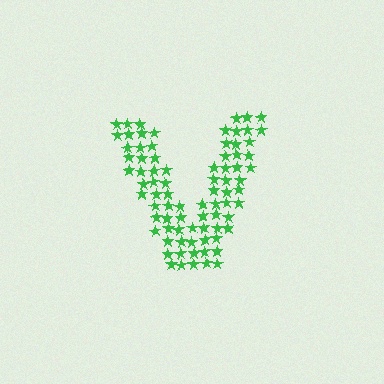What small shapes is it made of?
It is made of small stars.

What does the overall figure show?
The overall figure shows the letter V.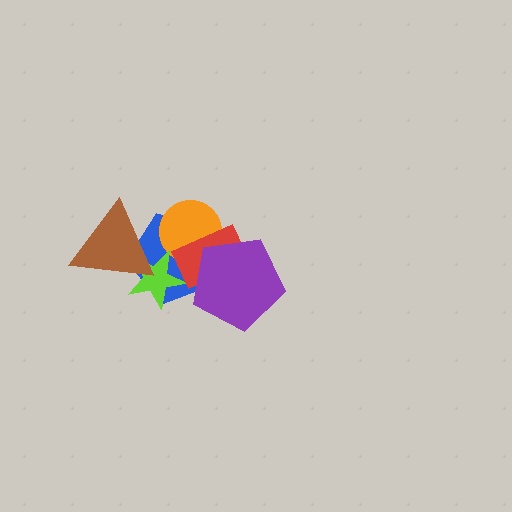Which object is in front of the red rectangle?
The purple pentagon is in front of the red rectangle.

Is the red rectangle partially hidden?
Yes, it is partially covered by another shape.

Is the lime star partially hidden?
Yes, it is partially covered by another shape.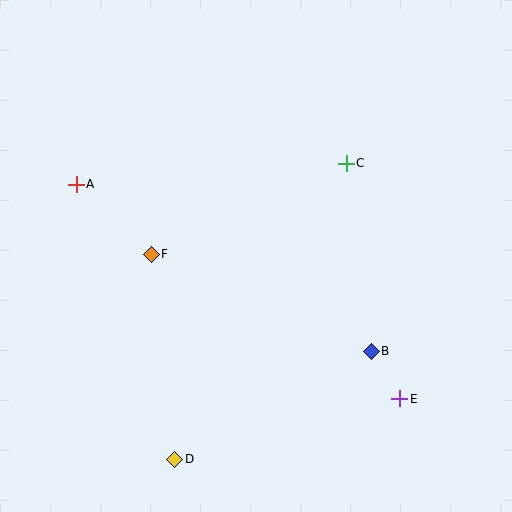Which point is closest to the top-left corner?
Point A is closest to the top-left corner.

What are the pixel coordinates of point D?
Point D is at (175, 459).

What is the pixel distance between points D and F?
The distance between D and F is 206 pixels.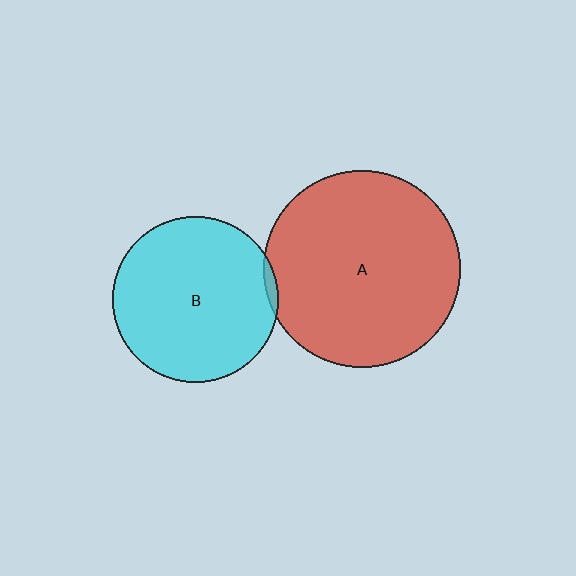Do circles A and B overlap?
Yes.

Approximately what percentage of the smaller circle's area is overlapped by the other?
Approximately 5%.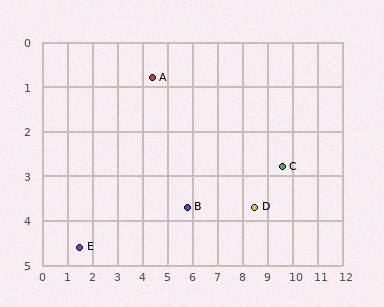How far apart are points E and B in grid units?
Points E and B are about 4.4 grid units apart.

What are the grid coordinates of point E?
Point E is at approximately (1.5, 4.6).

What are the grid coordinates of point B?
Point B is at approximately (5.8, 3.7).